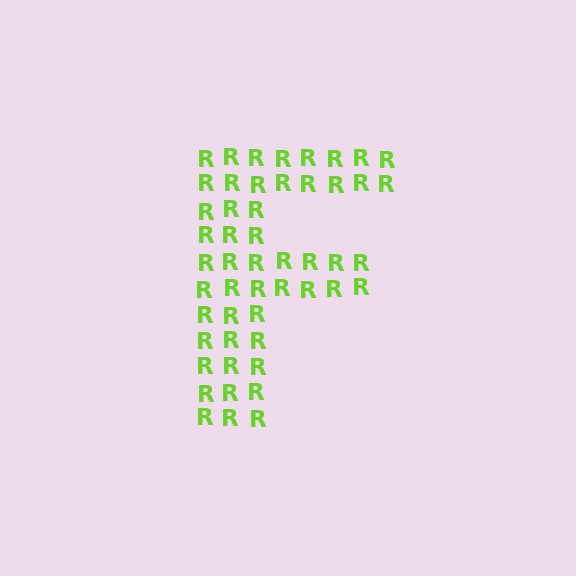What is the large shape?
The large shape is the letter F.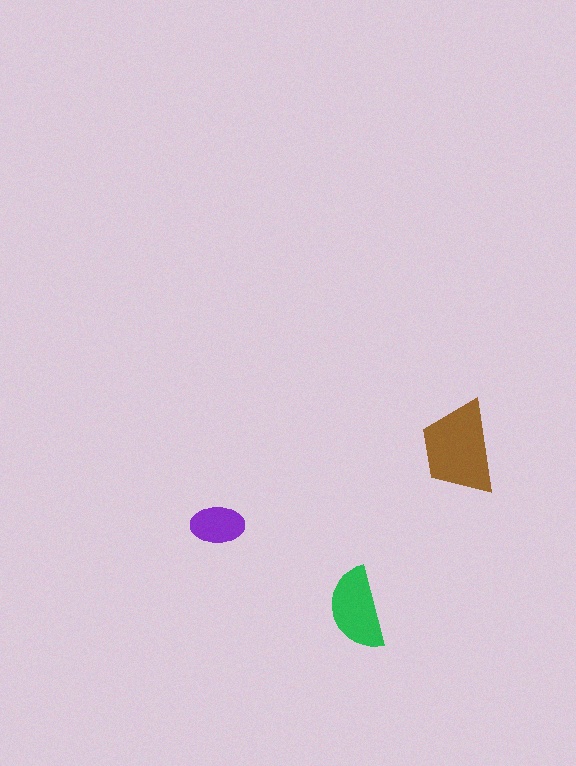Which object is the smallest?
The purple ellipse.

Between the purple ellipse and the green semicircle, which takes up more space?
The green semicircle.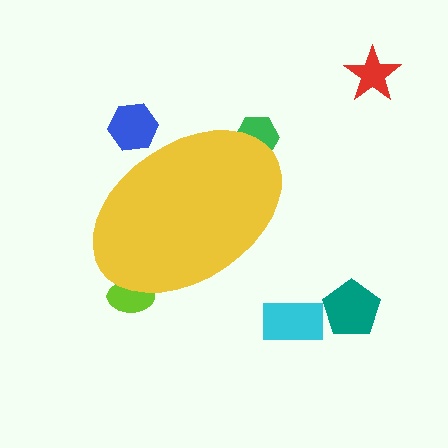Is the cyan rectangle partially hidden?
No, the cyan rectangle is fully visible.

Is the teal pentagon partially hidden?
No, the teal pentagon is fully visible.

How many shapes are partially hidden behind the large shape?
3 shapes are partially hidden.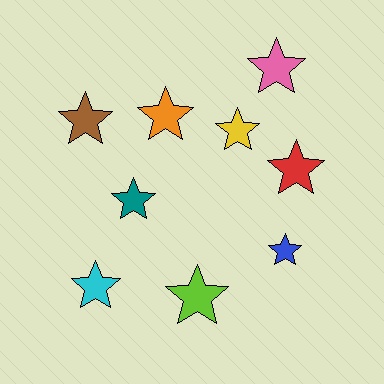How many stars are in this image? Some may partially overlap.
There are 9 stars.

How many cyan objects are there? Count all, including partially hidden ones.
There is 1 cyan object.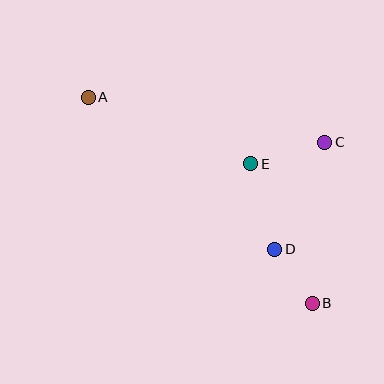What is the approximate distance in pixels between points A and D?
The distance between A and D is approximately 241 pixels.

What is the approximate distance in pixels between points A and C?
The distance between A and C is approximately 241 pixels.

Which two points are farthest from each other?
Points A and B are farthest from each other.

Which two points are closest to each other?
Points B and D are closest to each other.